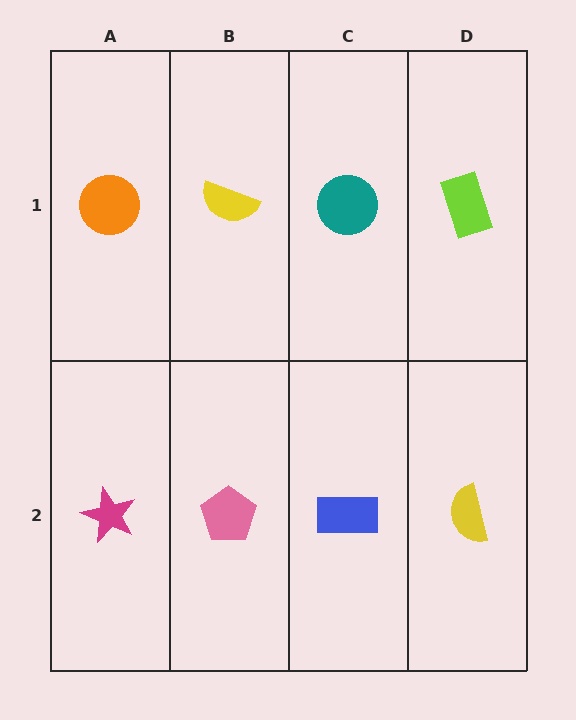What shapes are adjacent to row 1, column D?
A yellow semicircle (row 2, column D), a teal circle (row 1, column C).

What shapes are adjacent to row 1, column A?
A magenta star (row 2, column A), a yellow semicircle (row 1, column B).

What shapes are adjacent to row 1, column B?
A pink pentagon (row 2, column B), an orange circle (row 1, column A), a teal circle (row 1, column C).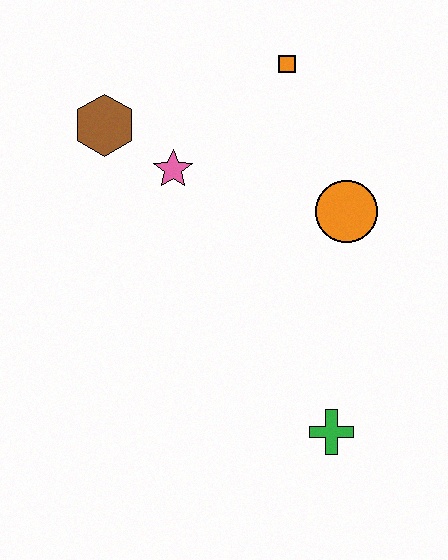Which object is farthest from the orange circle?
The brown hexagon is farthest from the orange circle.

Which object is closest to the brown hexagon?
The pink star is closest to the brown hexagon.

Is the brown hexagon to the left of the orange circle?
Yes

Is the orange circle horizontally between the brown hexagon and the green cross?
No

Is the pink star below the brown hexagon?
Yes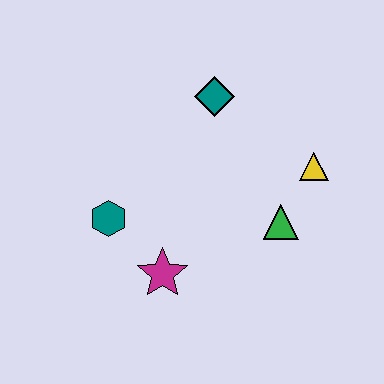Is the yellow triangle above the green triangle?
Yes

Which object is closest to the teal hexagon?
The magenta star is closest to the teal hexagon.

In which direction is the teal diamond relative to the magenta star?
The teal diamond is above the magenta star.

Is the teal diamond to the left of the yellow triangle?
Yes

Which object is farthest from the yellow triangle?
The teal hexagon is farthest from the yellow triangle.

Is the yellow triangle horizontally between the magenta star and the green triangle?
No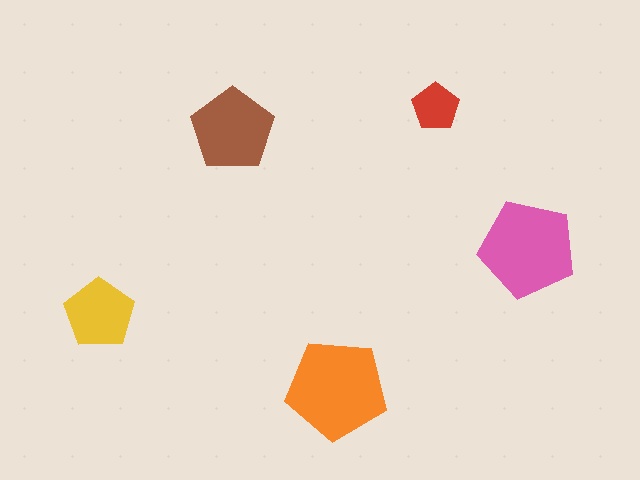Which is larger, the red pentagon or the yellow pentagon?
The yellow one.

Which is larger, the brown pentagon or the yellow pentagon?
The brown one.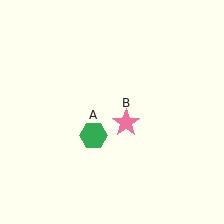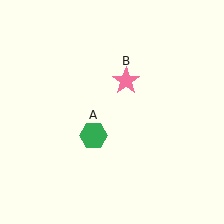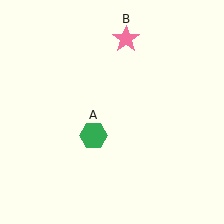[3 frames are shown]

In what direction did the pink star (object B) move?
The pink star (object B) moved up.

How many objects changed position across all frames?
1 object changed position: pink star (object B).